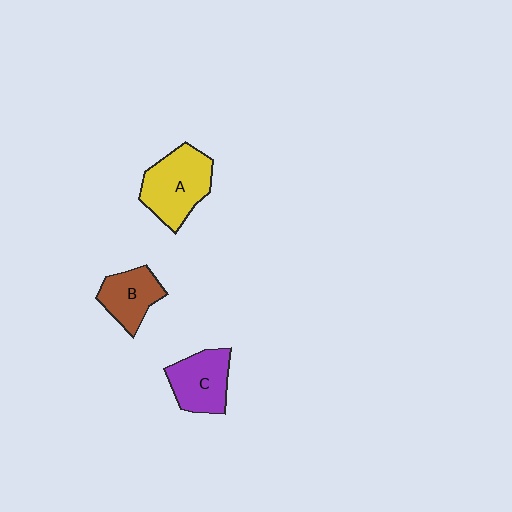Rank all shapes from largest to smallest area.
From largest to smallest: A (yellow), C (purple), B (brown).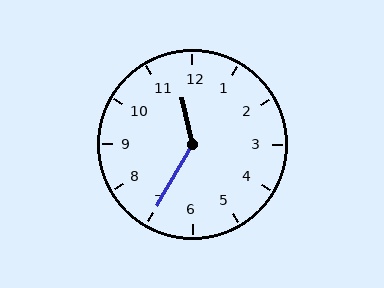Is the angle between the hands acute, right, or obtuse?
It is obtuse.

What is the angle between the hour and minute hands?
Approximately 138 degrees.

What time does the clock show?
11:35.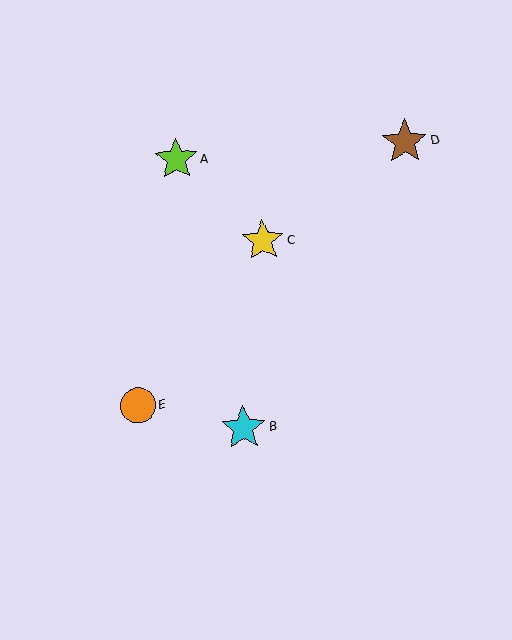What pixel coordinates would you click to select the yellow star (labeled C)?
Click at (263, 241) to select the yellow star C.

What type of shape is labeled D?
Shape D is a brown star.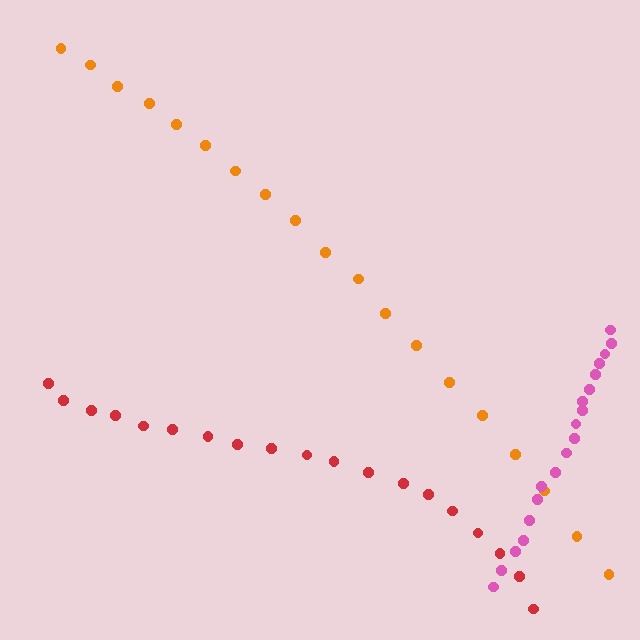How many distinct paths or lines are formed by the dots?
There are 3 distinct paths.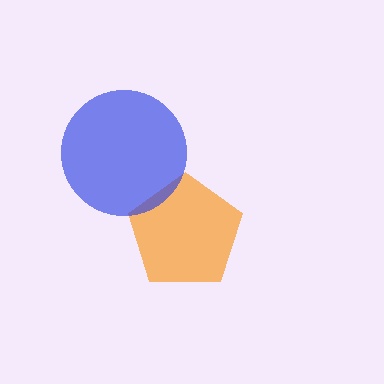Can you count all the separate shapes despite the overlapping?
Yes, there are 2 separate shapes.